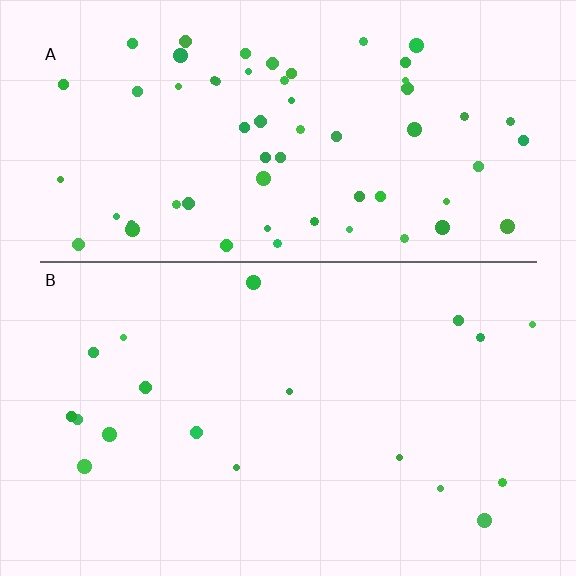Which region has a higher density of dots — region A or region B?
A (the top).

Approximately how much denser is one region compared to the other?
Approximately 3.4× — region A over region B.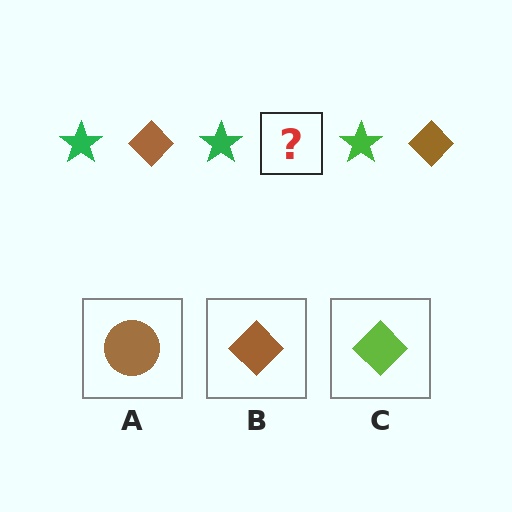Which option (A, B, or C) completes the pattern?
B.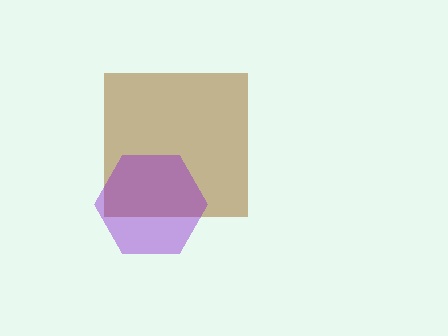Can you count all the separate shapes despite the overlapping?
Yes, there are 2 separate shapes.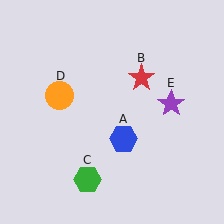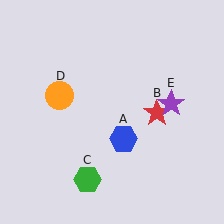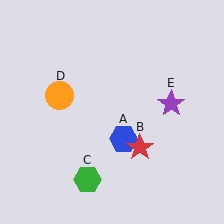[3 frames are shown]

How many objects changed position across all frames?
1 object changed position: red star (object B).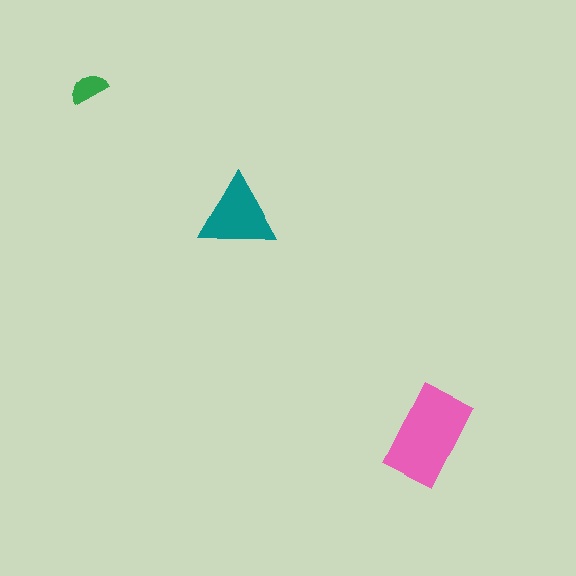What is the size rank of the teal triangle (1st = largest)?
2nd.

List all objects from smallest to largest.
The green semicircle, the teal triangle, the pink rectangle.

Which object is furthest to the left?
The green semicircle is leftmost.